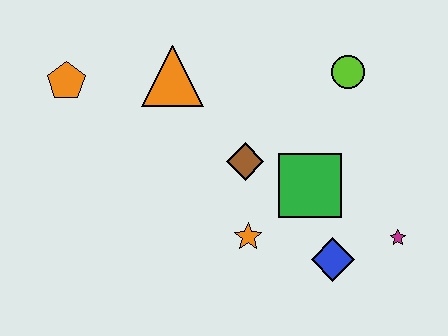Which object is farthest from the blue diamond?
The orange pentagon is farthest from the blue diamond.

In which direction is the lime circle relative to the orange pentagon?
The lime circle is to the right of the orange pentagon.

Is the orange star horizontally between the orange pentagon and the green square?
Yes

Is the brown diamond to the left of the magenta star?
Yes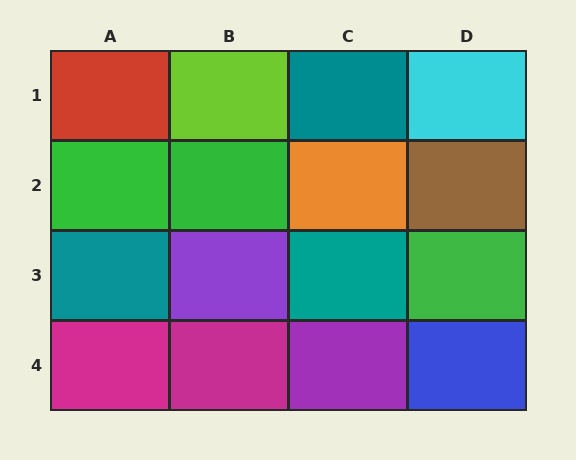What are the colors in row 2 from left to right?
Green, green, orange, brown.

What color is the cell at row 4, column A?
Magenta.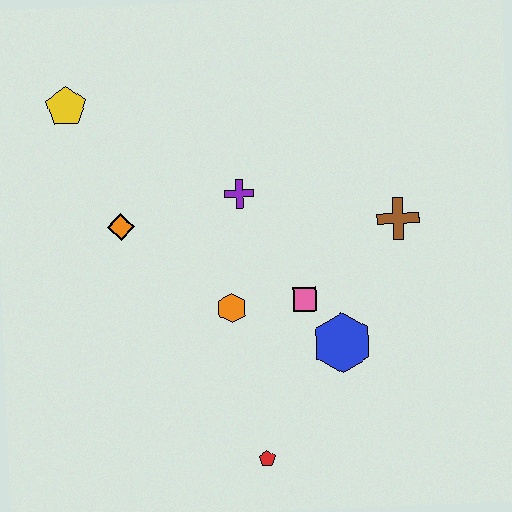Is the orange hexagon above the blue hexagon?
Yes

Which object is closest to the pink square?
The blue hexagon is closest to the pink square.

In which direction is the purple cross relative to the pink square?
The purple cross is above the pink square.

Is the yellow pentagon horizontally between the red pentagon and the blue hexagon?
No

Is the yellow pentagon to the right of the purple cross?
No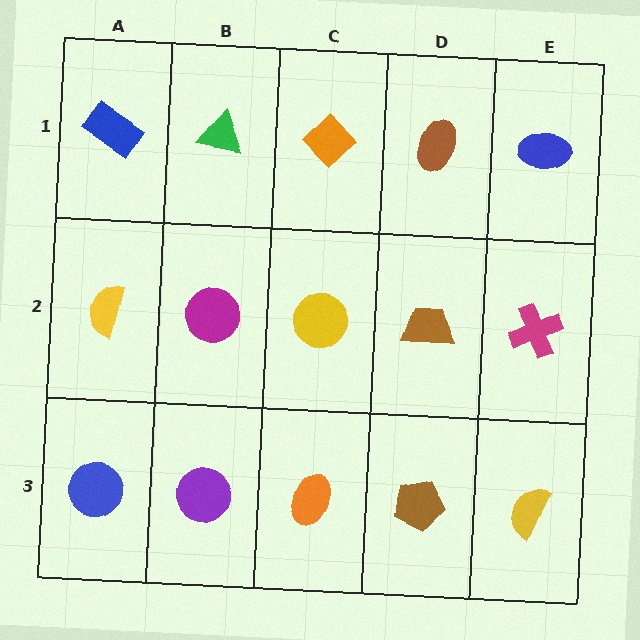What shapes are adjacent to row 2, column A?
A blue rectangle (row 1, column A), a blue circle (row 3, column A), a magenta circle (row 2, column B).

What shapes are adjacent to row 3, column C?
A yellow circle (row 2, column C), a purple circle (row 3, column B), a brown pentagon (row 3, column D).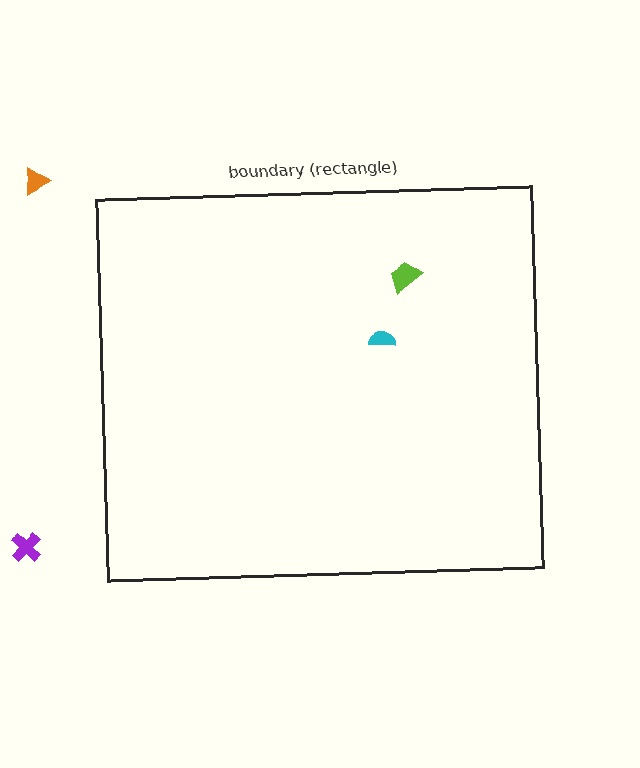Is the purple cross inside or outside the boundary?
Outside.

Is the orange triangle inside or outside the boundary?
Outside.